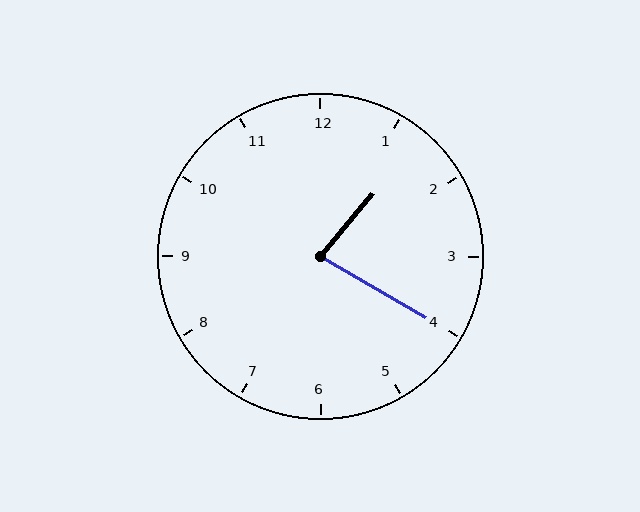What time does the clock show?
1:20.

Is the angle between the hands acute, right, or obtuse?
It is acute.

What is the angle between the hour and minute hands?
Approximately 80 degrees.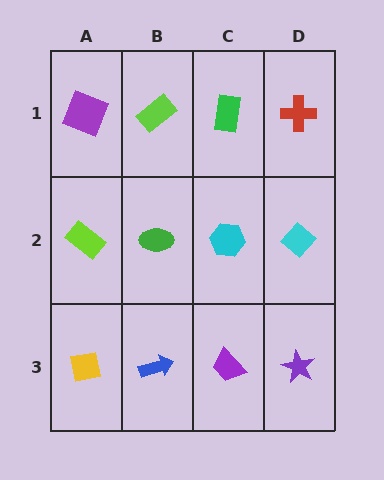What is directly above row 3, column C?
A cyan hexagon.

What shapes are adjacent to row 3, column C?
A cyan hexagon (row 2, column C), a blue arrow (row 3, column B), a purple star (row 3, column D).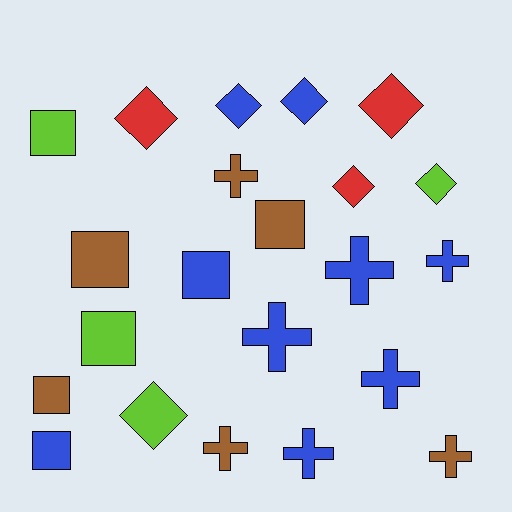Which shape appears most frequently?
Cross, with 8 objects.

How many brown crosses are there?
There are 3 brown crosses.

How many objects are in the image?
There are 22 objects.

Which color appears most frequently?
Blue, with 9 objects.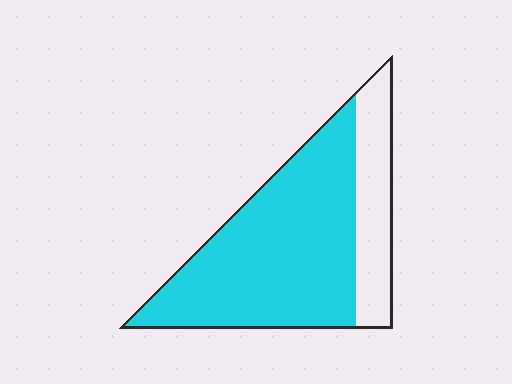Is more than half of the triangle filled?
Yes.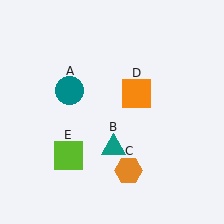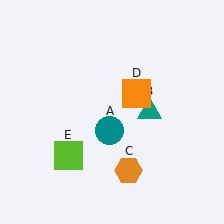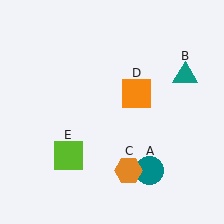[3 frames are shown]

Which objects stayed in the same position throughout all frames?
Orange hexagon (object C) and orange square (object D) and lime square (object E) remained stationary.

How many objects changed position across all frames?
2 objects changed position: teal circle (object A), teal triangle (object B).